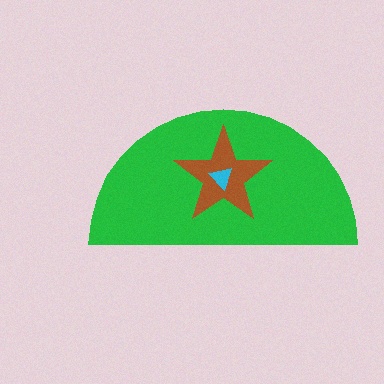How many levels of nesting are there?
3.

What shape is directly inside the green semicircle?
The brown star.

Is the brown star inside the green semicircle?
Yes.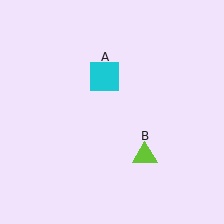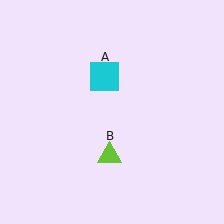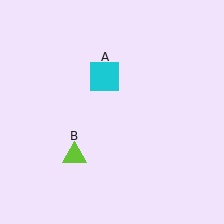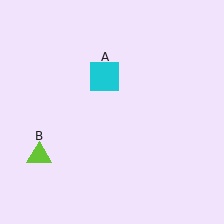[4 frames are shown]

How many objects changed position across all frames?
1 object changed position: lime triangle (object B).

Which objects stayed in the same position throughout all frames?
Cyan square (object A) remained stationary.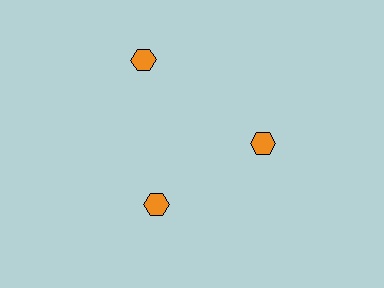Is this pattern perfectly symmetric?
No. The 3 orange hexagons are arranged in a ring, but one element near the 11 o'clock position is pushed outward from the center, breaking the 3-fold rotational symmetry.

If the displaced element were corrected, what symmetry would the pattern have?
It would have 3-fold rotational symmetry — the pattern would map onto itself every 120 degrees.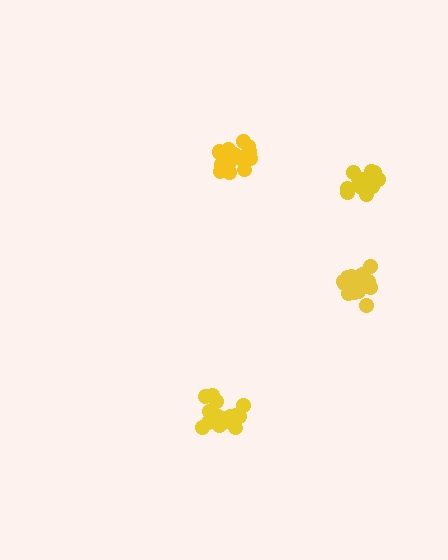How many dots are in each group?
Group 1: 19 dots, Group 2: 15 dots, Group 3: 16 dots, Group 4: 21 dots (71 total).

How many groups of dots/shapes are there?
There are 4 groups.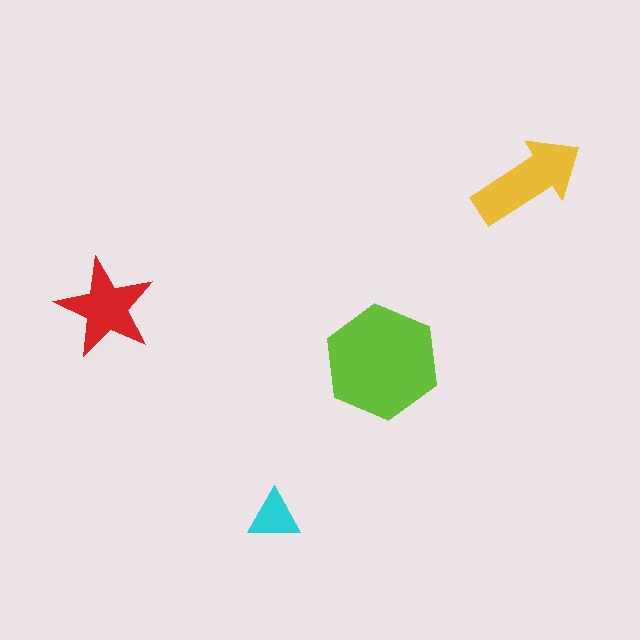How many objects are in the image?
There are 4 objects in the image.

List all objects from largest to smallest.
The lime hexagon, the yellow arrow, the red star, the cyan triangle.